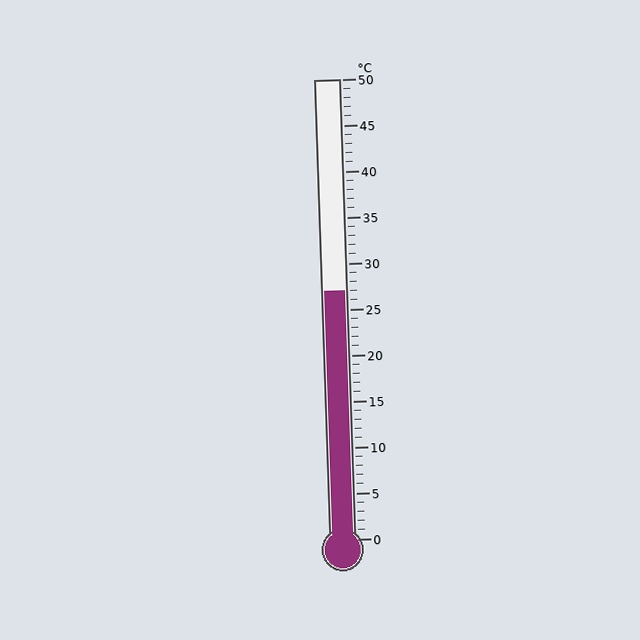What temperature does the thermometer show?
The thermometer shows approximately 27°C.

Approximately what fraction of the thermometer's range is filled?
The thermometer is filled to approximately 55% of its range.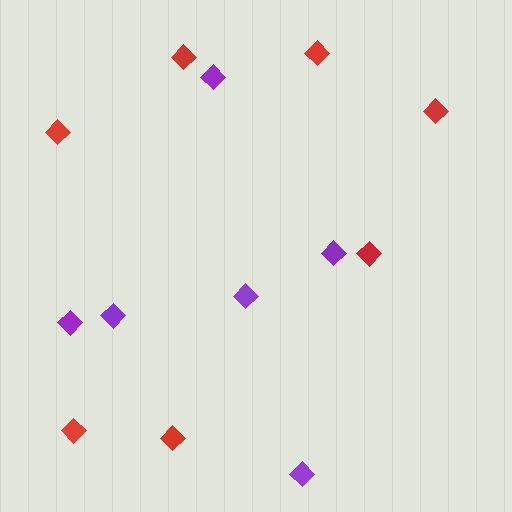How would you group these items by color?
There are 2 groups: one group of purple diamonds (6) and one group of red diamonds (7).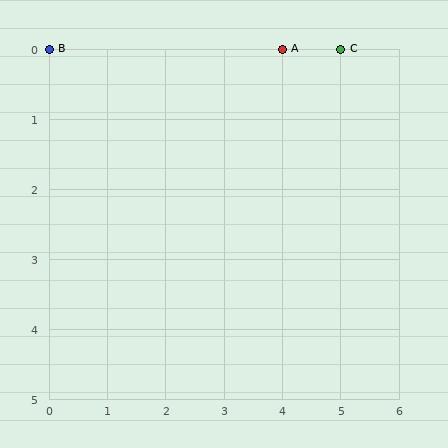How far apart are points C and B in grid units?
Points C and B are 5 columns apart.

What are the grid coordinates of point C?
Point C is at grid coordinates (5, 0).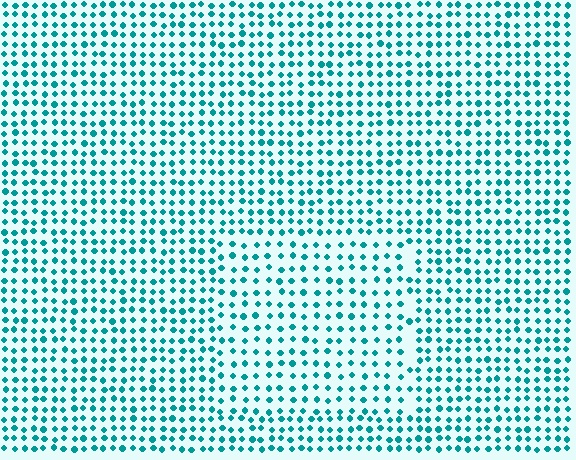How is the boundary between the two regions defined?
The boundary is defined by a change in element density (approximately 1.5x ratio). All elements are the same color, size, and shape.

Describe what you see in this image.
The image contains small teal elements arranged at two different densities. A rectangle-shaped region is visible where the elements are less densely packed than the surrounding area.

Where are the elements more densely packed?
The elements are more densely packed outside the rectangle boundary.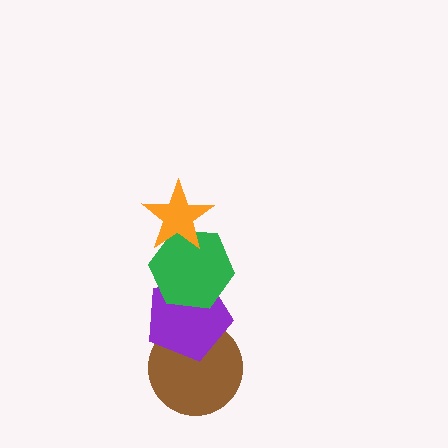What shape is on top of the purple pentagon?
The green hexagon is on top of the purple pentagon.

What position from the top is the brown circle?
The brown circle is 4th from the top.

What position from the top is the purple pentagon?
The purple pentagon is 3rd from the top.